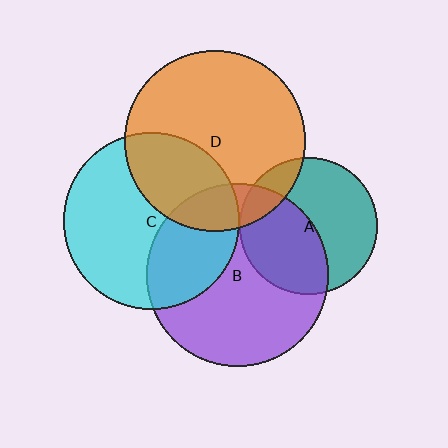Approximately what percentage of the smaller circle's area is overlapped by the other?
Approximately 15%.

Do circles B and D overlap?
Yes.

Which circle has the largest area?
Circle B (purple).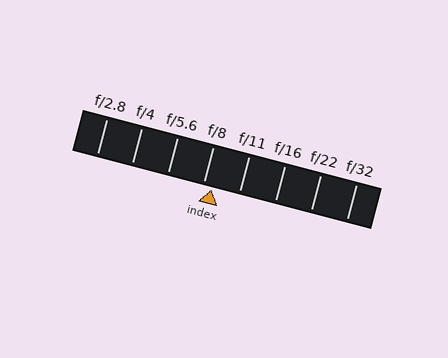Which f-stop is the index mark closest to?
The index mark is closest to f/8.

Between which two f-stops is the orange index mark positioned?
The index mark is between f/8 and f/11.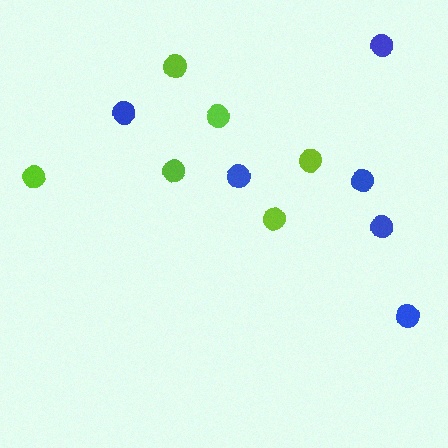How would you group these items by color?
There are 2 groups: one group of lime circles (6) and one group of blue circles (6).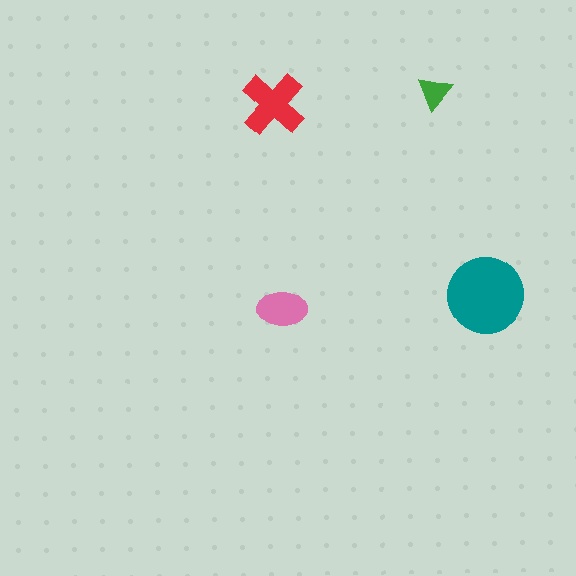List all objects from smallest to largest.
The green triangle, the pink ellipse, the red cross, the teal circle.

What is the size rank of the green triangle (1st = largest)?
4th.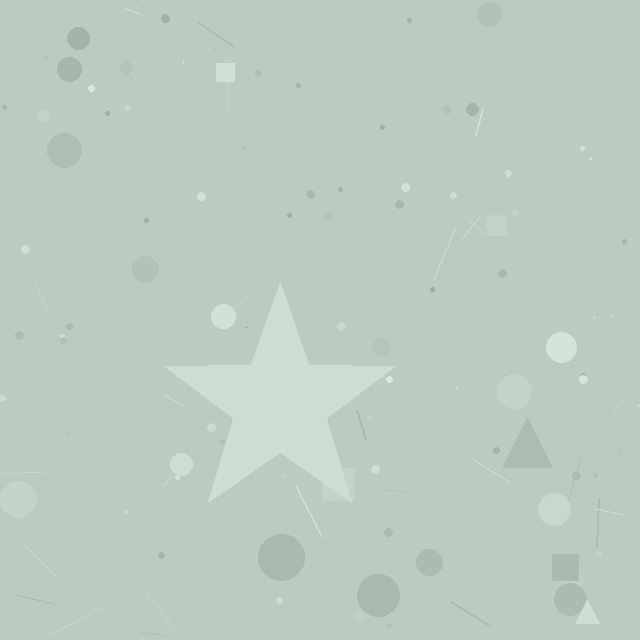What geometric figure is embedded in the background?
A star is embedded in the background.